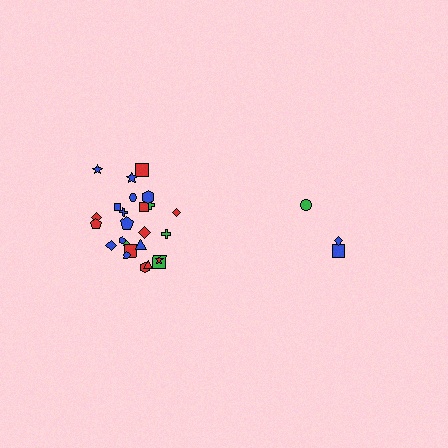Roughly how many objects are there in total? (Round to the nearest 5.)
Roughly 30 objects in total.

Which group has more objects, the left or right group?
The left group.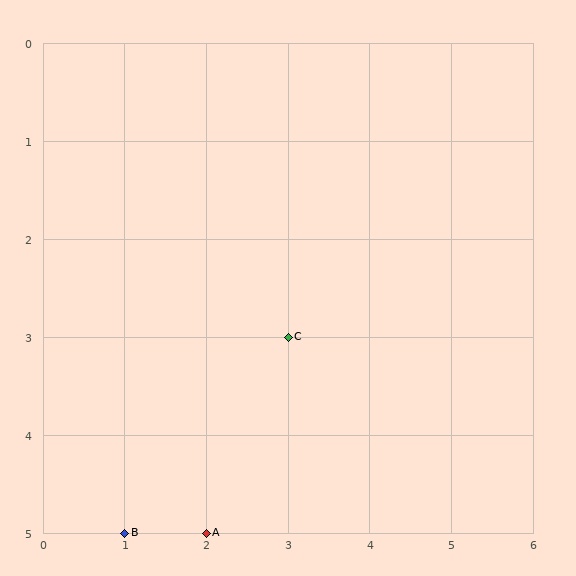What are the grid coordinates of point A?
Point A is at grid coordinates (2, 5).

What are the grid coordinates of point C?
Point C is at grid coordinates (3, 3).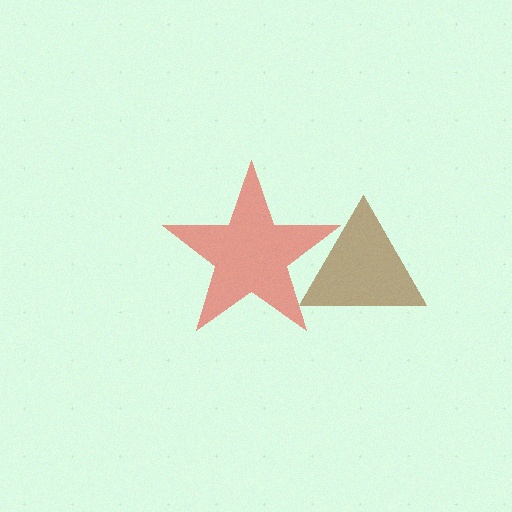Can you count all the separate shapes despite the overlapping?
Yes, there are 2 separate shapes.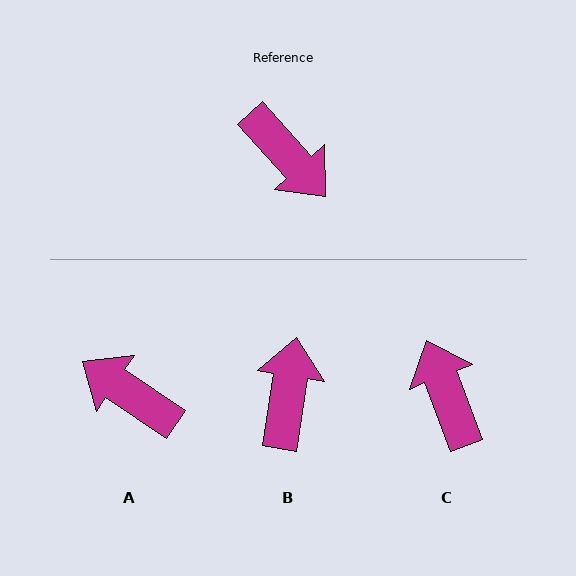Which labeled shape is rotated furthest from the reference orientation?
A, about 166 degrees away.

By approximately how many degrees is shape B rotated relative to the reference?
Approximately 129 degrees counter-clockwise.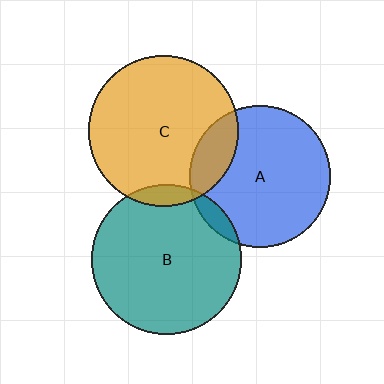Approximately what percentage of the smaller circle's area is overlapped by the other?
Approximately 5%.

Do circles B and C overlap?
Yes.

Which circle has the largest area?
Circle C (orange).